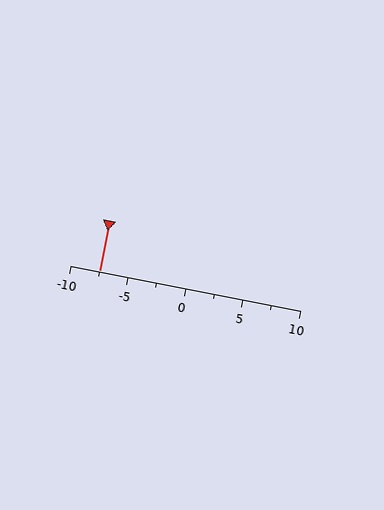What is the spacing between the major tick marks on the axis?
The major ticks are spaced 5 apart.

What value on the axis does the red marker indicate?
The marker indicates approximately -7.5.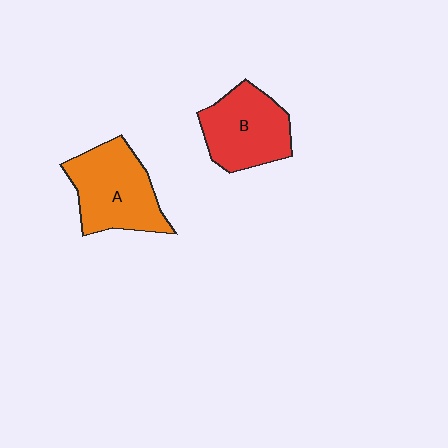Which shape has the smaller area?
Shape B (red).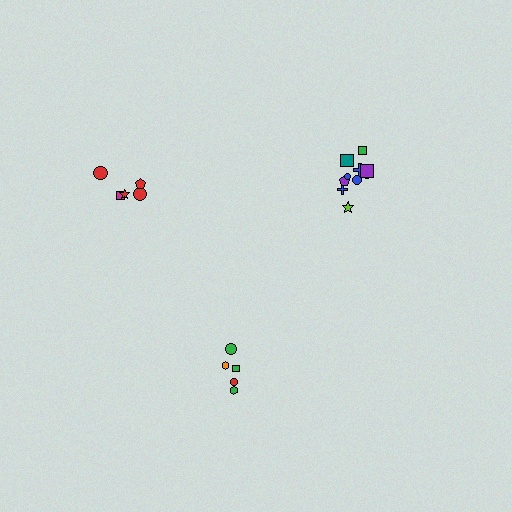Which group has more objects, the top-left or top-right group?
The top-right group.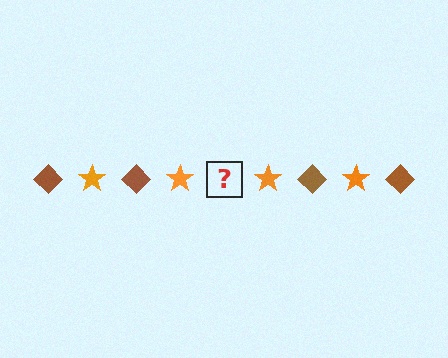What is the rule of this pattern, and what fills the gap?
The rule is that the pattern alternates between brown diamond and orange star. The gap should be filled with a brown diamond.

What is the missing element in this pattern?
The missing element is a brown diamond.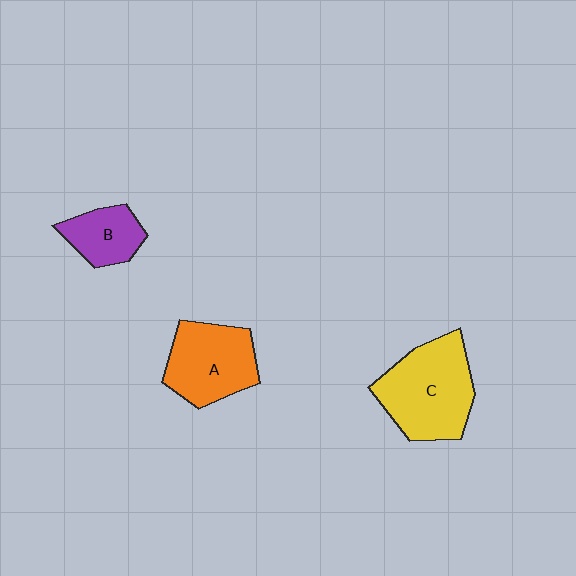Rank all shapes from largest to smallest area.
From largest to smallest: C (yellow), A (orange), B (purple).